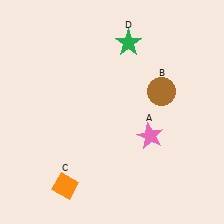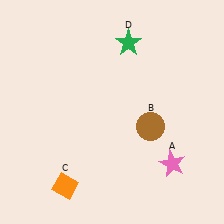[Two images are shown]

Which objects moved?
The objects that moved are: the pink star (A), the brown circle (B).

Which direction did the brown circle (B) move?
The brown circle (B) moved down.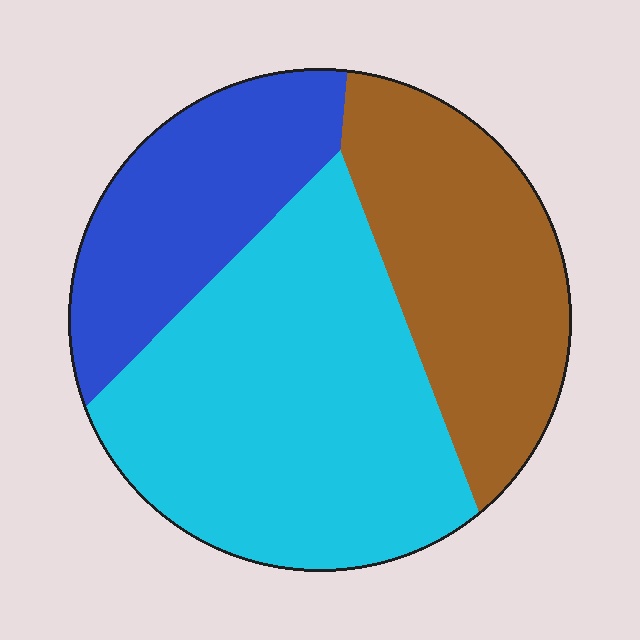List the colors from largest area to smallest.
From largest to smallest: cyan, brown, blue.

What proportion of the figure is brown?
Brown covers roughly 30% of the figure.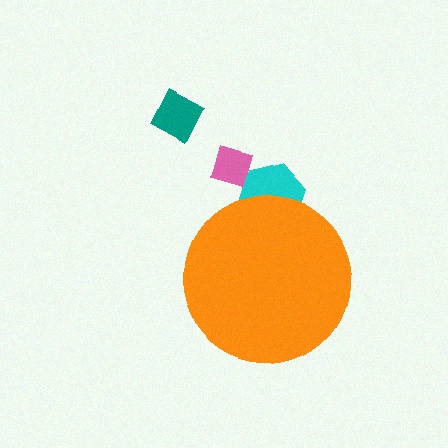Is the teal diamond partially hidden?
No, the teal diamond is fully visible.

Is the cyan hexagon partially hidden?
Yes, the cyan hexagon is partially hidden behind the orange circle.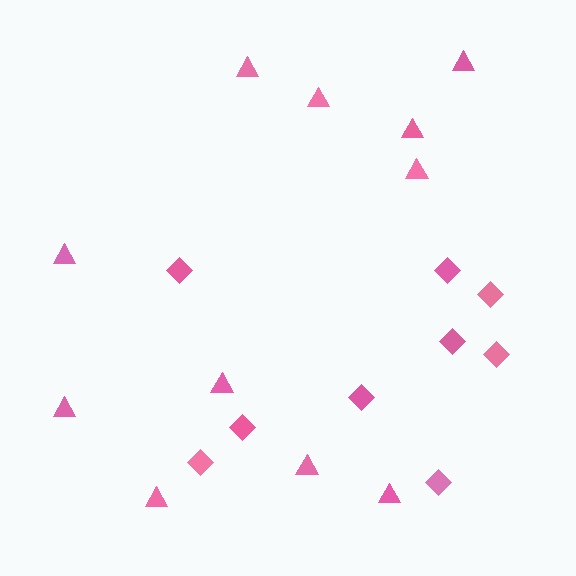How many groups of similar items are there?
There are 2 groups: one group of diamonds (9) and one group of triangles (11).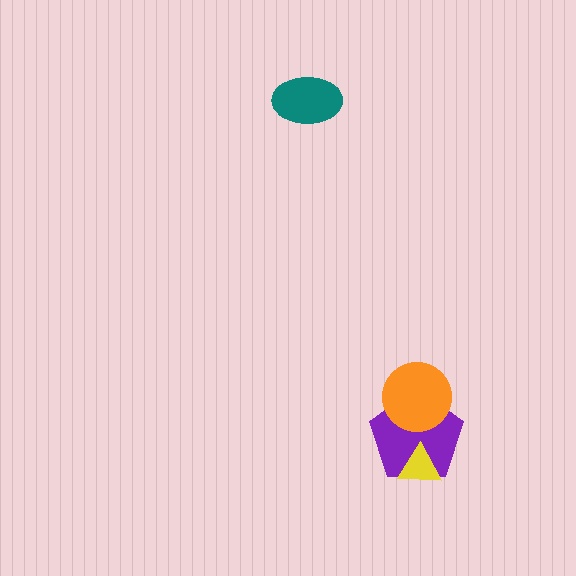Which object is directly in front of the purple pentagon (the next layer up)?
The yellow triangle is directly in front of the purple pentagon.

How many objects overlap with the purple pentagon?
2 objects overlap with the purple pentagon.